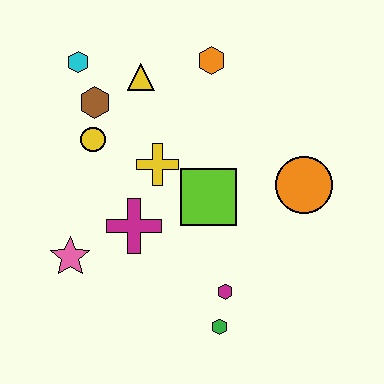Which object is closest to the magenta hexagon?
The green hexagon is closest to the magenta hexagon.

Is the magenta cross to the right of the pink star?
Yes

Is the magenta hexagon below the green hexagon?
No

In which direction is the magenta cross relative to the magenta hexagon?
The magenta cross is to the left of the magenta hexagon.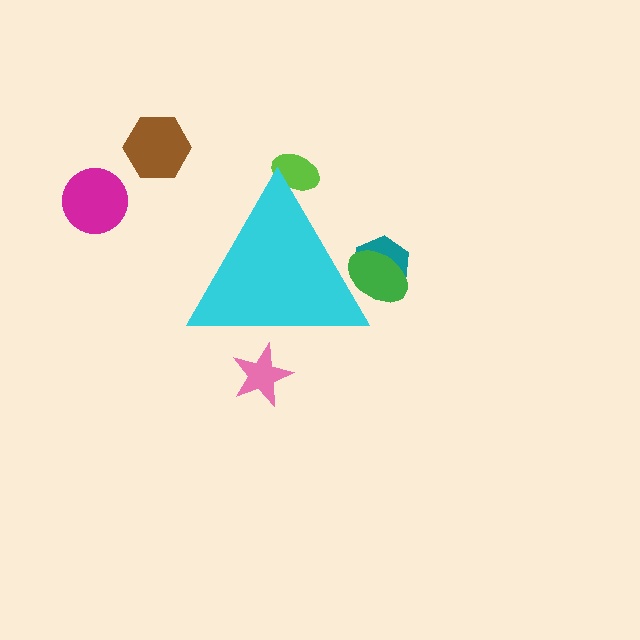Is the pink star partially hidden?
Yes, the pink star is partially hidden behind the cyan triangle.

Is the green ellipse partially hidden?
Yes, the green ellipse is partially hidden behind the cyan triangle.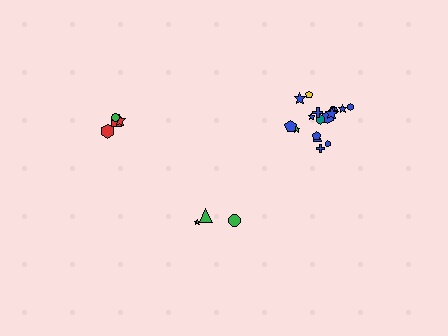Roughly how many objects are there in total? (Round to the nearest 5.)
Roughly 25 objects in total.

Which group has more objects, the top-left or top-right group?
The top-right group.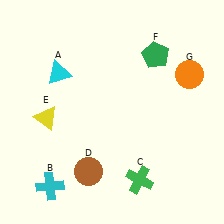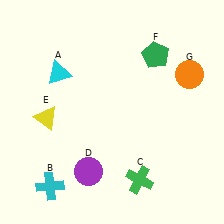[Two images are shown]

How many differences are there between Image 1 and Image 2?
There is 1 difference between the two images.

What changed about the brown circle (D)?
In Image 1, D is brown. In Image 2, it changed to purple.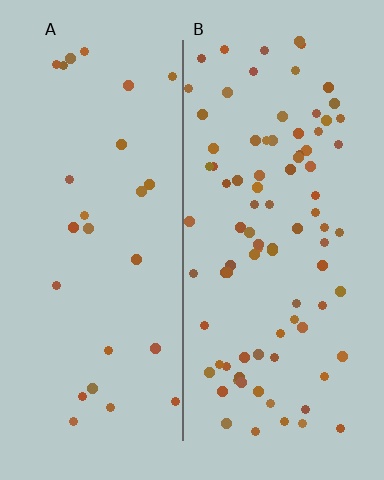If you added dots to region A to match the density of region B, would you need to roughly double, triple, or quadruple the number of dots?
Approximately triple.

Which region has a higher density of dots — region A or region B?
B (the right).